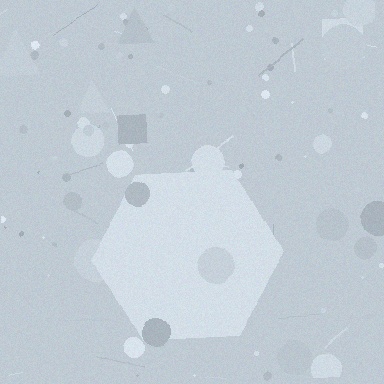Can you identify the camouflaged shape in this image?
The camouflaged shape is a hexagon.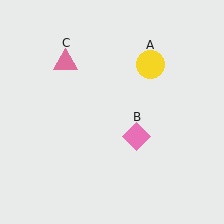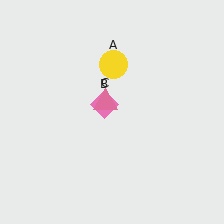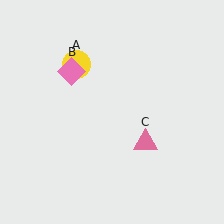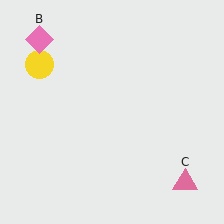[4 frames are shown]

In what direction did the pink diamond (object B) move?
The pink diamond (object B) moved up and to the left.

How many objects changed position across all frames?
3 objects changed position: yellow circle (object A), pink diamond (object B), pink triangle (object C).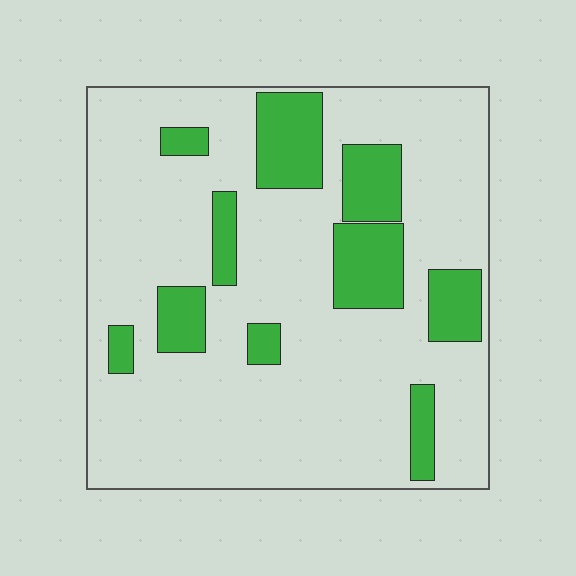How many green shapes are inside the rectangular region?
10.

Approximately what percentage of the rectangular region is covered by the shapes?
Approximately 20%.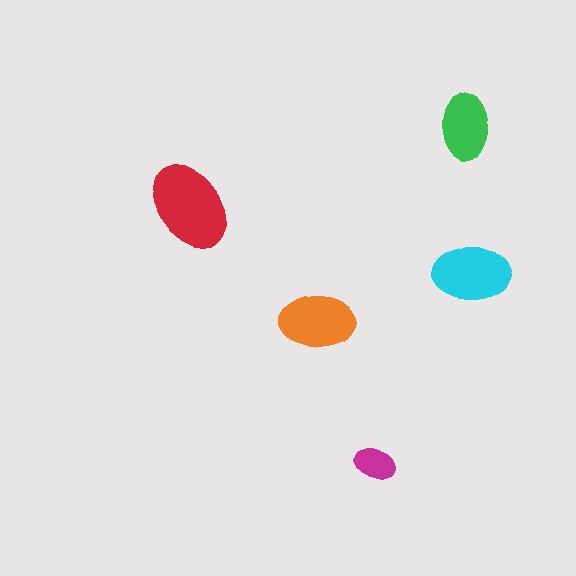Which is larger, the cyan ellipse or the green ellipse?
The cyan one.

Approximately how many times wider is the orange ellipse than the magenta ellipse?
About 2 times wider.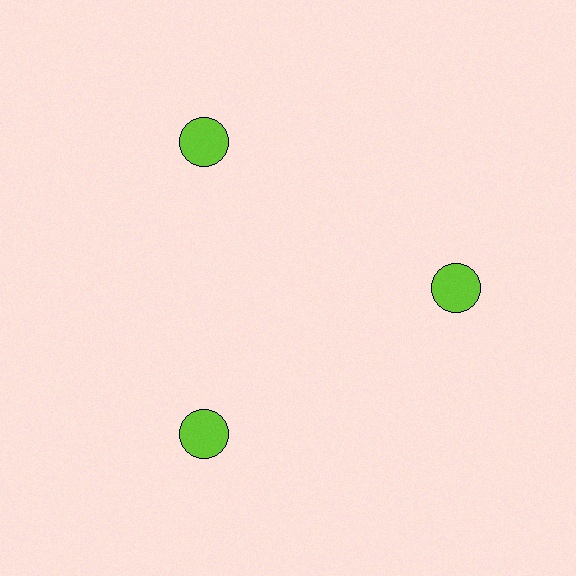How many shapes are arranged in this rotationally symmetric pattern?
There are 3 shapes, arranged in 3 groups of 1.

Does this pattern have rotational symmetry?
Yes, this pattern has 3-fold rotational symmetry. It looks the same after rotating 120 degrees around the center.